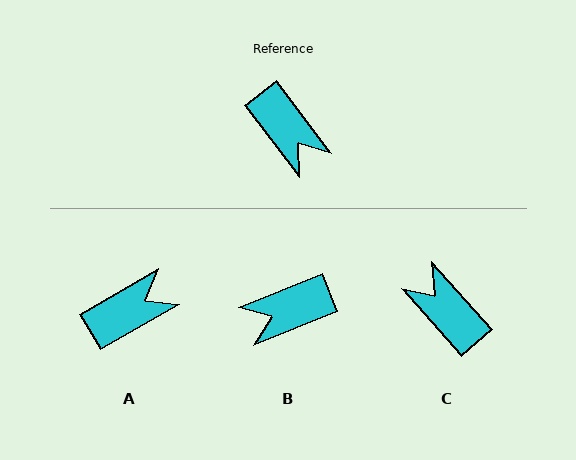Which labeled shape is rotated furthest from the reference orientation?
C, about 176 degrees away.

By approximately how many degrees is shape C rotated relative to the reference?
Approximately 176 degrees clockwise.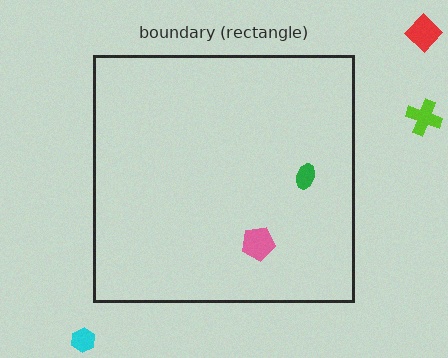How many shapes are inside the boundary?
2 inside, 3 outside.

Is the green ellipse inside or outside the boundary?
Inside.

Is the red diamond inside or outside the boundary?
Outside.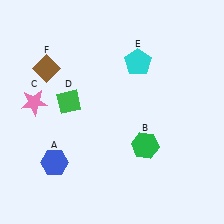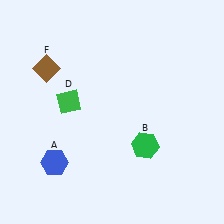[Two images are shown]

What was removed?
The cyan pentagon (E), the pink star (C) were removed in Image 2.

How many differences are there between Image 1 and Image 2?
There are 2 differences between the two images.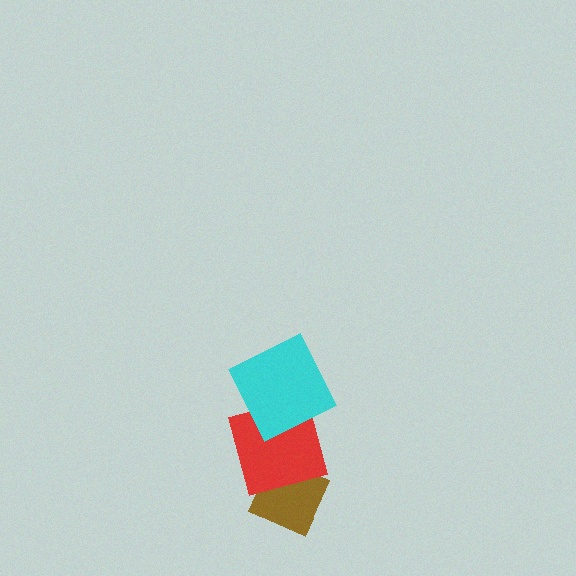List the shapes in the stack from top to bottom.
From top to bottom: the cyan square, the red square, the brown diamond.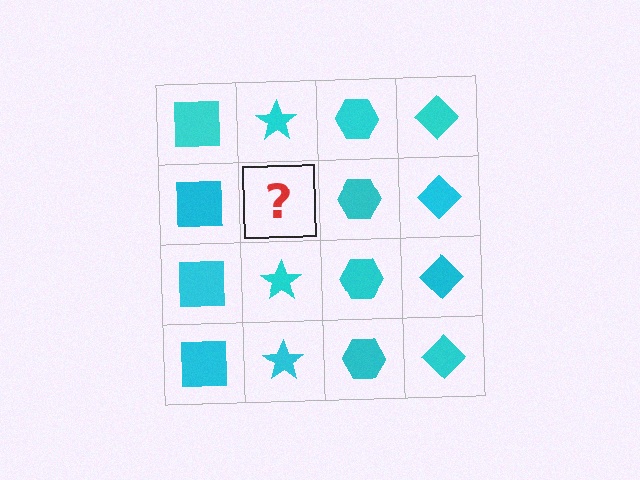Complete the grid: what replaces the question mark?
The question mark should be replaced with a cyan star.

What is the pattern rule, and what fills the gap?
The rule is that each column has a consistent shape. The gap should be filled with a cyan star.